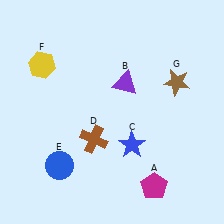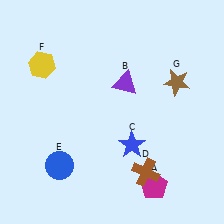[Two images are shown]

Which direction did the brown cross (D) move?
The brown cross (D) moved right.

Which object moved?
The brown cross (D) moved right.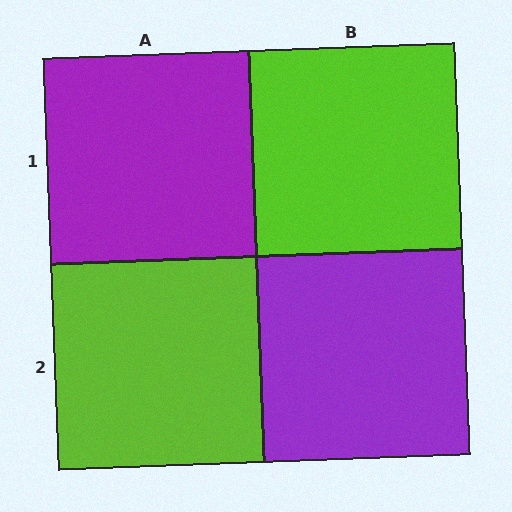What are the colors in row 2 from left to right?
Lime, purple.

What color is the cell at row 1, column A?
Purple.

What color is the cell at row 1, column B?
Lime.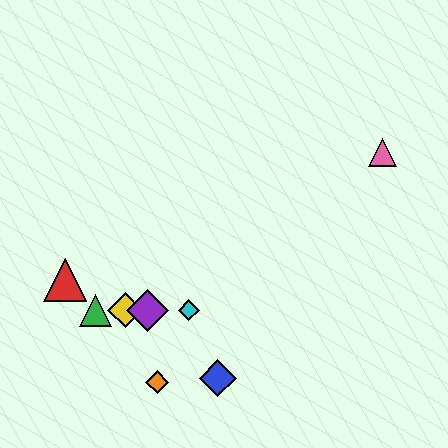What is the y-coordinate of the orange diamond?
The orange diamond is at y≈382.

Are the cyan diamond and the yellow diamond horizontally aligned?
Yes, both are at y≈310.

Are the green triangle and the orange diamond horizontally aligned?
No, the green triangle is at y≈310 and the orange diamond is at y≈382.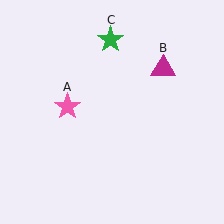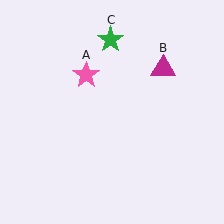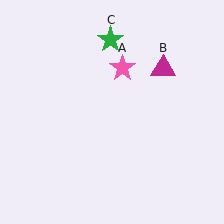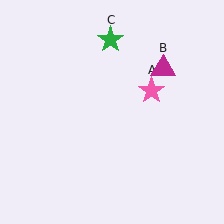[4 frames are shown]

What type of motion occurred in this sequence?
The pink star (object A) rotated clockwise around the center of the scene.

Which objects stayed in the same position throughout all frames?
Magenta triangle (object B) and green star (object C) remained stationary.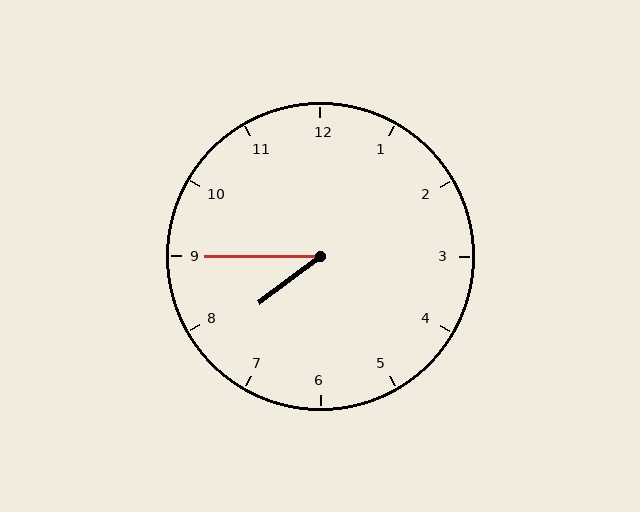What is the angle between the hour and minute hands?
Approximately 38 degrees.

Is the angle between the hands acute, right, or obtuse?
It is acute.